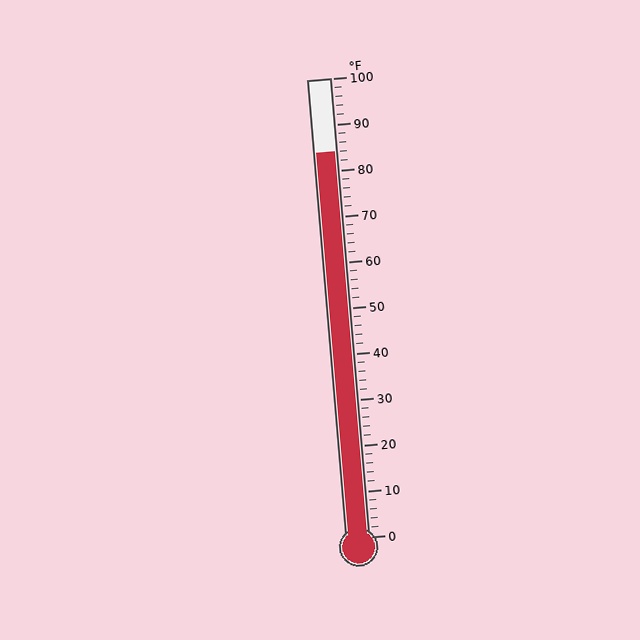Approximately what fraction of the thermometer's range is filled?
The thermometer is filled to approximately 85% of its range.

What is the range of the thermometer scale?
The thermometer scale ranges from 0°F to 100°F.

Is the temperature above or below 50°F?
The temperature is above 50°F.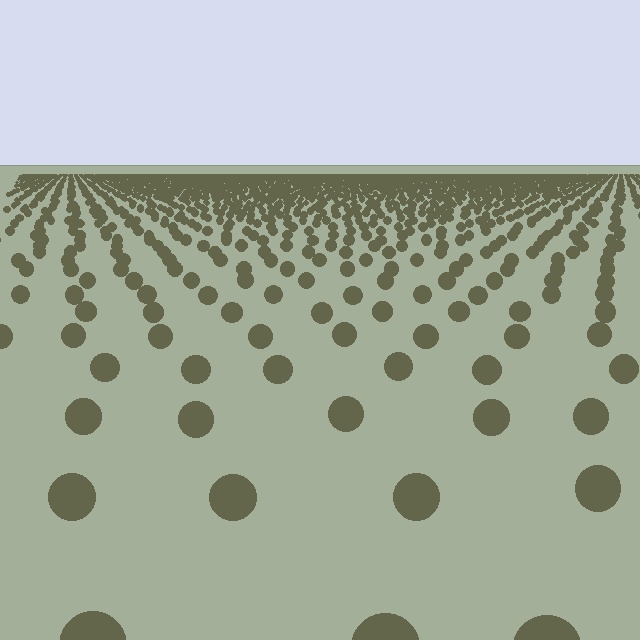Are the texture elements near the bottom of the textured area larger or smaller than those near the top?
Larger. Near the bottom, elements are closer to the viewer and appear at a bigger on-screen size.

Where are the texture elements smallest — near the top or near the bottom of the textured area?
Near the top.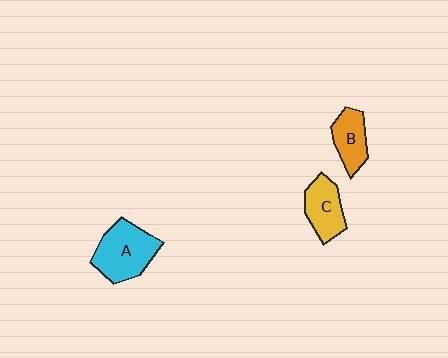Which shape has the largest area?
Shape A (cyan).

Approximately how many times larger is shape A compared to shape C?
Approximately 1.4 times.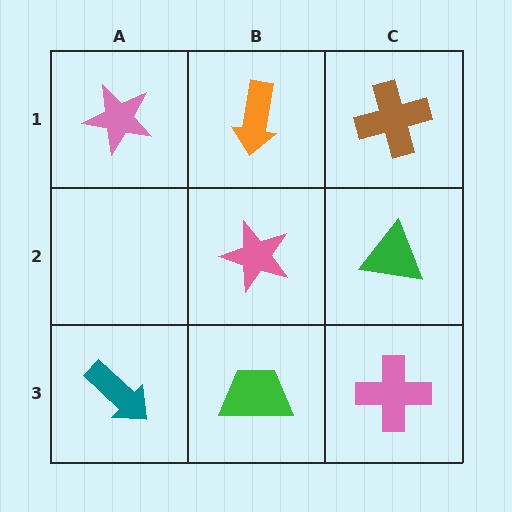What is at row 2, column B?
A pink star.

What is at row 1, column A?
A pink star.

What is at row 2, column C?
A green triangle.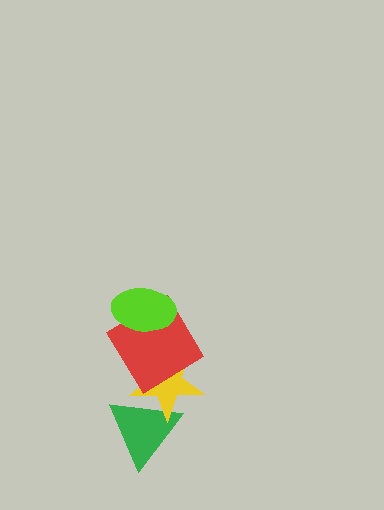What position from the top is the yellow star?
The yellow star is 3rd from the top.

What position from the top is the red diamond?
The red diamond is 2nd from the top.